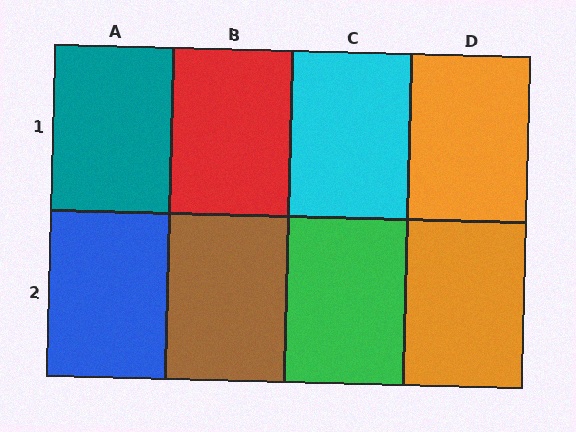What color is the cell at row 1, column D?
Orange.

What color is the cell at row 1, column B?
Red.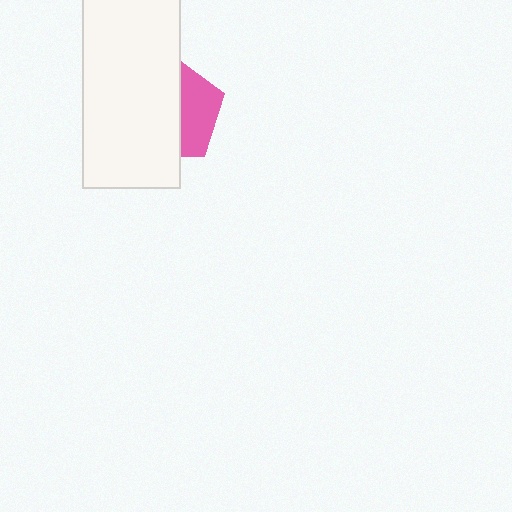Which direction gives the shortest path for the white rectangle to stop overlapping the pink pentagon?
Moving left gives the shortest separation.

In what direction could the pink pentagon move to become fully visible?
The pink pentagon could move right. That would shift it out from behind the white rectangle entirely.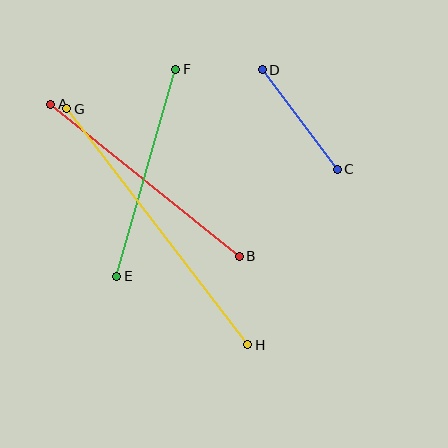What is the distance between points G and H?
The distance is approximately 297 pixels.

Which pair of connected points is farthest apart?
Points G and H are farthest apart.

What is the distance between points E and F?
The distance is approximately 215 pixels.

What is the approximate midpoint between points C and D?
The midpoint is at approximately (300, 120) pixels.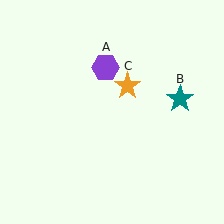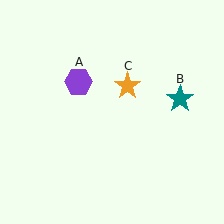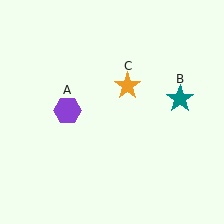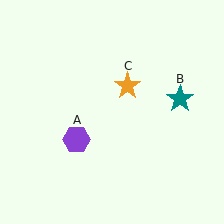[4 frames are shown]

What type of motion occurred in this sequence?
The purple hexagon (object A) rotated counterclockwise around the center of the scene.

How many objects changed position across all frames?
1 object changed position: purple hexagon (object A).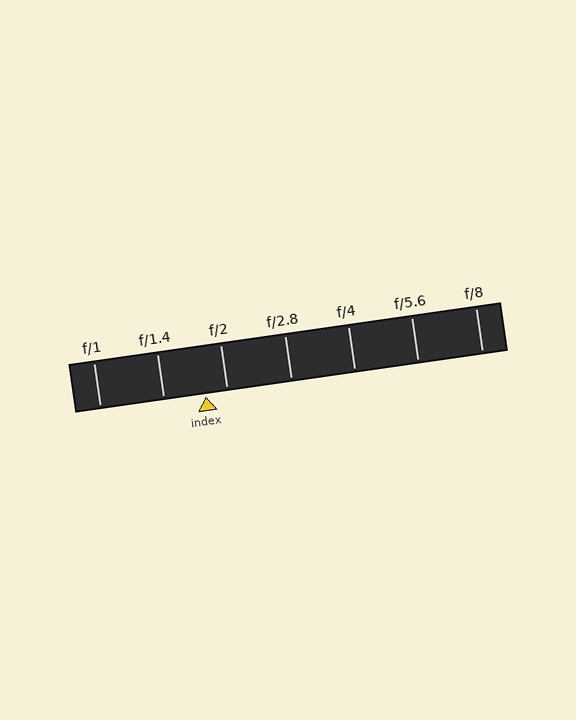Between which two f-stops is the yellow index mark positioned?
The index mark is between f/1.4 and f/2.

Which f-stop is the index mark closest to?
The index mark is closest to f/2.